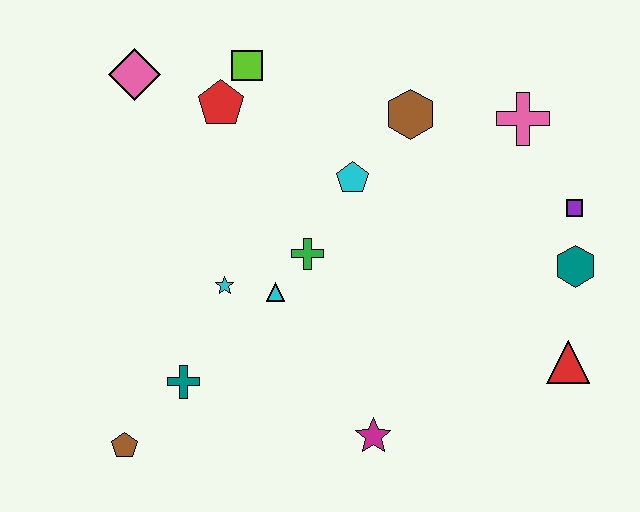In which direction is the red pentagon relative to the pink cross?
The red pentagon is to the left of the pink cross.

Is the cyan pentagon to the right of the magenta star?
No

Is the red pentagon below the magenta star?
No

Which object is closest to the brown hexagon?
The cyan pentagon is closest to the brown hexagon.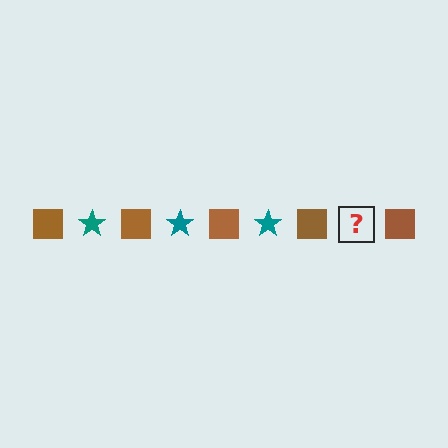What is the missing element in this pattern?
The missing element is a teal star.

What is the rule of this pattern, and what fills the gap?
The rule is that the pattern alternates between brown square and teal star. The gap should be filled with a teal star.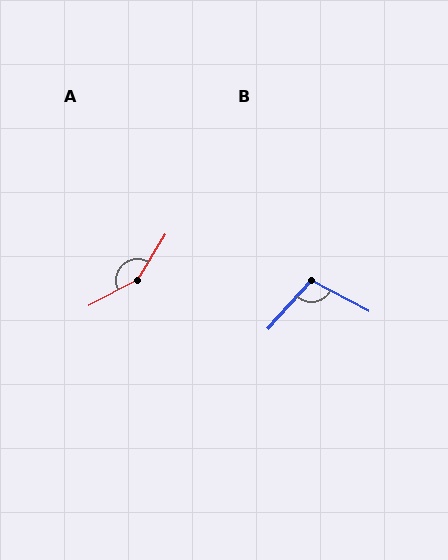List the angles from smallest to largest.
B (103°), A (148°).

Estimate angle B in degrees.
Approximately 103 degrees.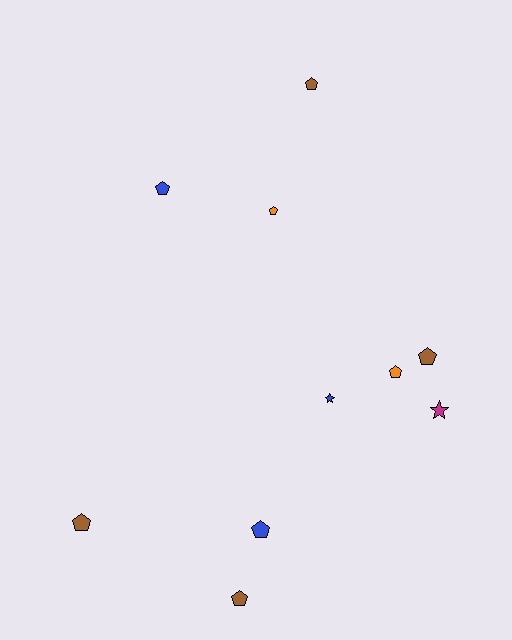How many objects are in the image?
There are 10 objects.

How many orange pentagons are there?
There are 2 orange pentagons.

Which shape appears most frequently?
Pentagon, with 8 objects.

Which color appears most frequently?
Brown, with 4 objects.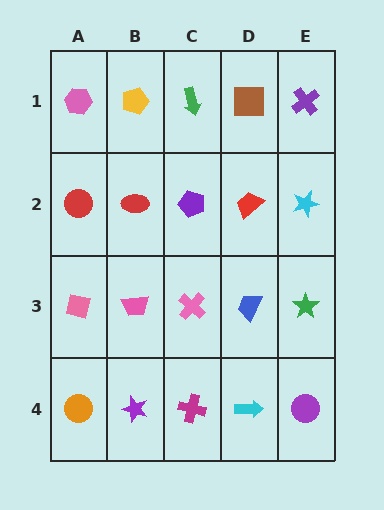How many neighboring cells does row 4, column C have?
3.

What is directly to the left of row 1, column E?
A brown square.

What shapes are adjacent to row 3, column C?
A purple pentagon (row 2, column C), a magenta cross (row 4, column C), a pink trapezoid (row 3, column B), a blue trapezoid (row 3, column D).